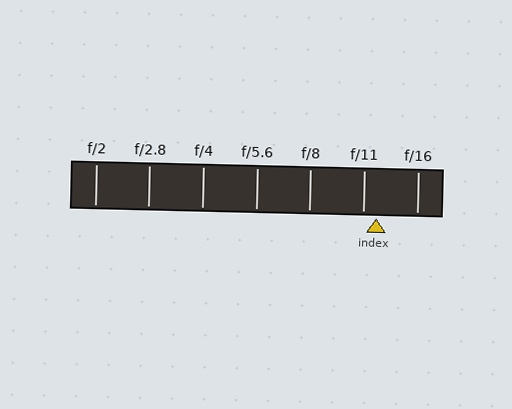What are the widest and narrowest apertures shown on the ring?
The widest aperture shown is f/2 and the narrowest is f/16.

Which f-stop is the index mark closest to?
The index mark is closest to f/11.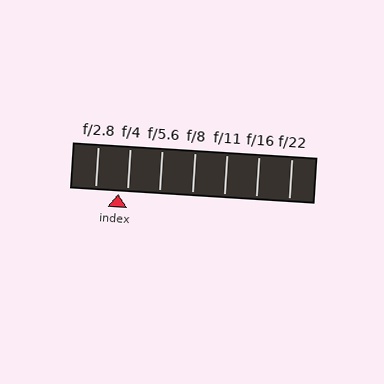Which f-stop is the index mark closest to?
The index mark is closest to f/4.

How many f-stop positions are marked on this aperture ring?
There are 7 f-stop positions marked.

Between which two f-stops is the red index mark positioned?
The index mark is between f/2.8 and f/4.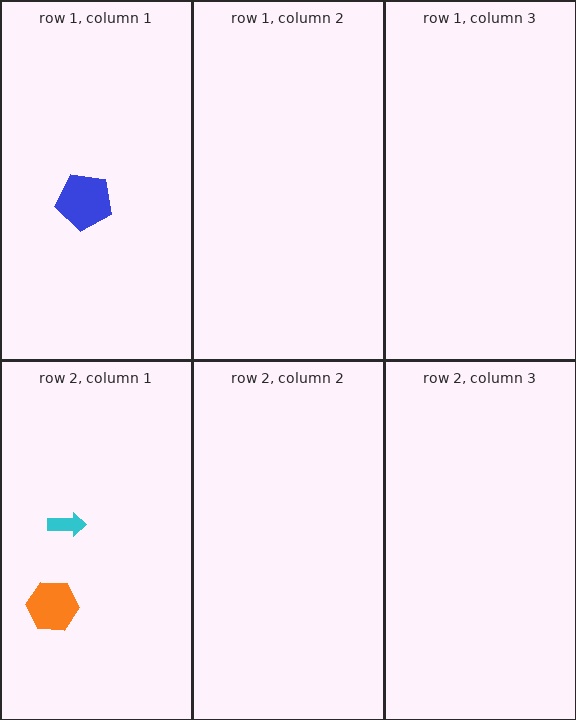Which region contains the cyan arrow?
The row 2, column 1 region.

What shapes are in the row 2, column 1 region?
The orange hexagon, the cyan arrow.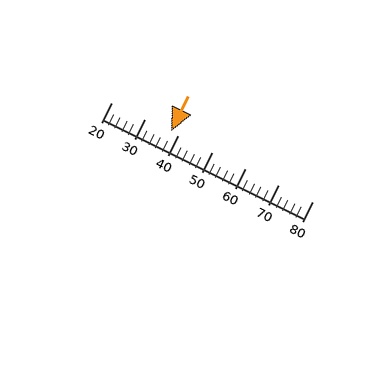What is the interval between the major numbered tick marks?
The major tick marks are spaced 10 units apart.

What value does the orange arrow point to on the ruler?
The orange arrow points to approximately 38.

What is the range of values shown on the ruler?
The ruler shows values from 20 to 80.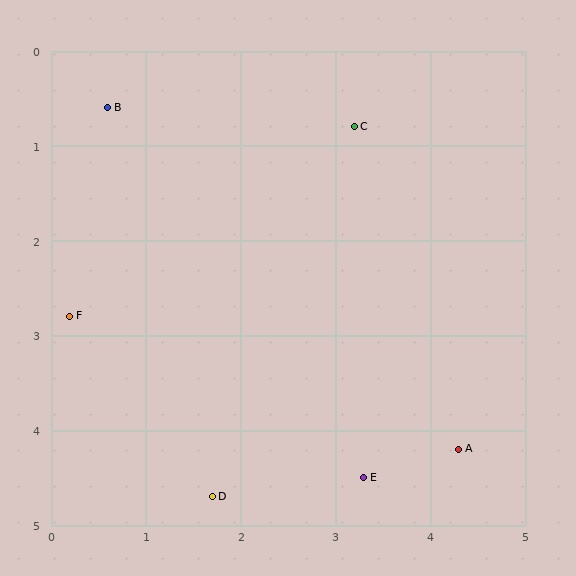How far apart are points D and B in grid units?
Points D and B are about 4.2 grid units apart.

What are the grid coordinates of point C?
Point C is at approximately (3.2, 0.8).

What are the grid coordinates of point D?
Point D is at approximately (1.7, 4.7).